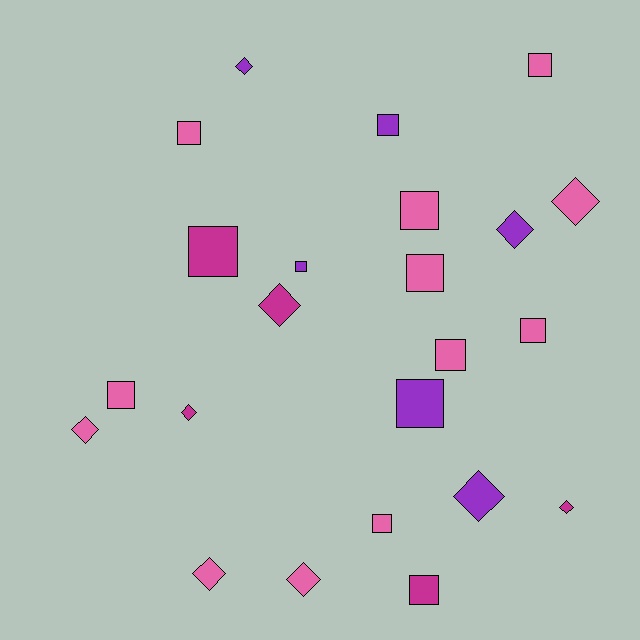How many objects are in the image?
There are 23 objects.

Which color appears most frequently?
Pink, with 12 objects.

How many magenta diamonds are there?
There are 3 magenta diamonds.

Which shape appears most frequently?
Square, with 13 objects.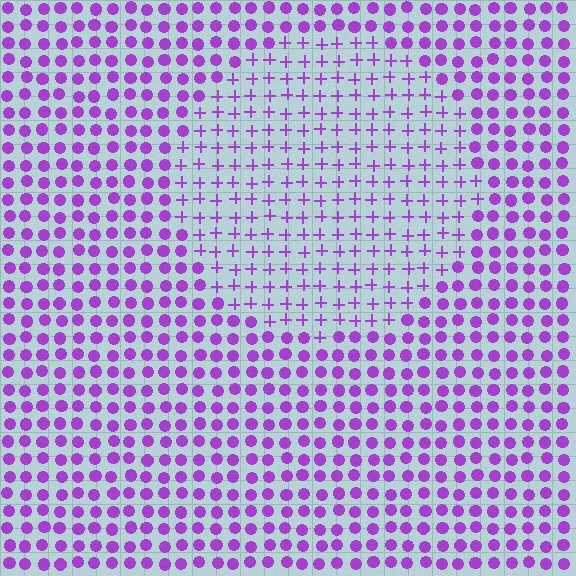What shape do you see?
I see a circle.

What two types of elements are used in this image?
The image uses plus signs inside the circle region and circles outside it.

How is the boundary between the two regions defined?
The boundary is defined by a change in element shape: plus signs inside vs. circles outside. All elements share the same color and spacing.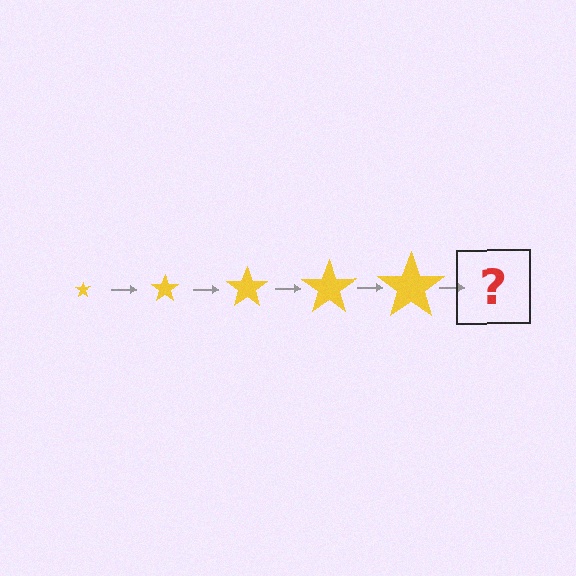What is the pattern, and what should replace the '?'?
The pattern is that the star gets progressively larger each step. The '?' should be a yellow star, larger than the previous one.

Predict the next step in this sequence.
The next step is a yellow star, larger than the previous one.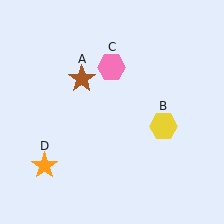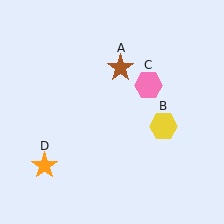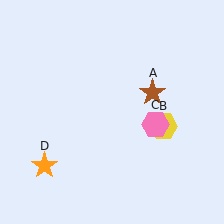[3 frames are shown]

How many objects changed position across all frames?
2 objects changed position: brown star (object A), pink hexagon (object C).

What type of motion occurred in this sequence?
The brown star (object A), pink hexagon (object C) rotated clockwise around the center of the scene.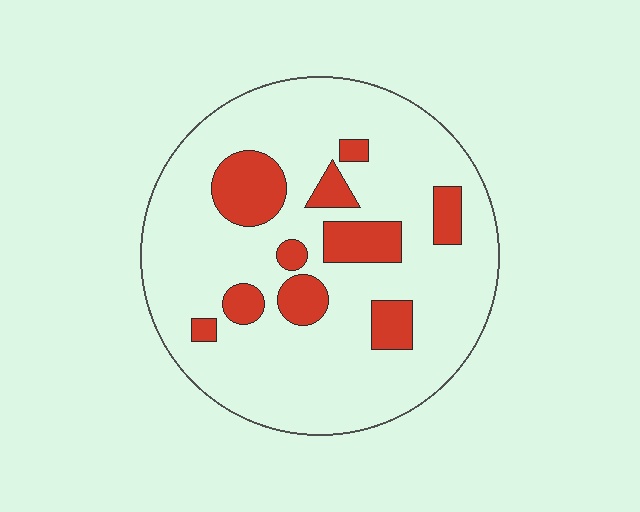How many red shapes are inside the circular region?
10.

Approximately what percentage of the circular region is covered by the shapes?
Approximately 20%.